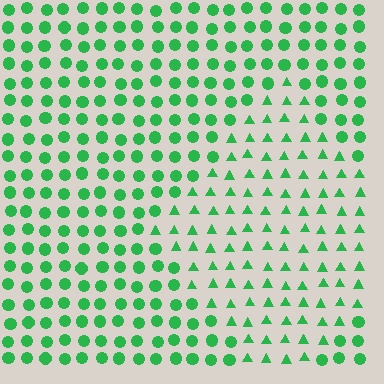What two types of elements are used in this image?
The image uses triangles inside the diamond region and circles outside it.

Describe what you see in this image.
The image is filled with small green elements arranged in a uniform grid. A diamond-shaped region contains triangles, while the surrounding area contains circles. The boundary is defined purely by the change in element shape.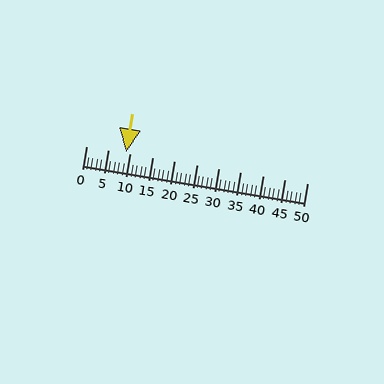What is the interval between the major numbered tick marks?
The major tick marks are spaced 5 units apart.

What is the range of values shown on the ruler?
The ruler shows values from 0 to 50.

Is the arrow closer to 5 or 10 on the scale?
The arrow is closer to 10.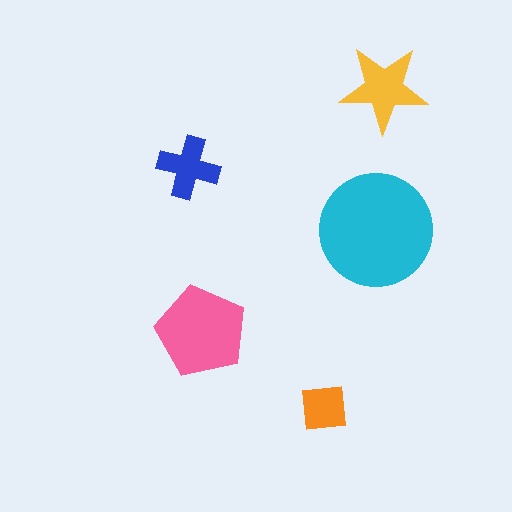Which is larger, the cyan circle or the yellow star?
The cyan circle.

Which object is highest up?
The yellow star is topmost.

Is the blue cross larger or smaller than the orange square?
Larger.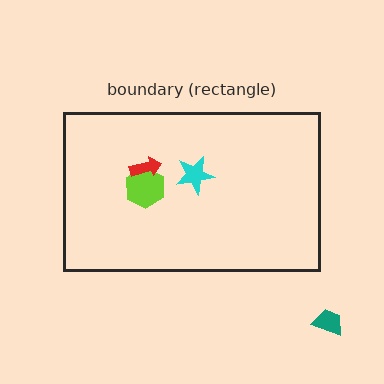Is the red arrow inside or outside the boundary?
Inside.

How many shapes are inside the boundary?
3 inside, 1 outside.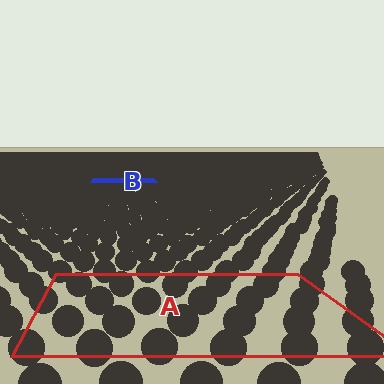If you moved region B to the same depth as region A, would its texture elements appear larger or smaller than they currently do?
They would appear larger. At a closer depth, the same texture elements are projected at a bigger on-screen size.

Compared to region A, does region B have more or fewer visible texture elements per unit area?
Region B has more texture elements per unit area — they are packed more densely because it is farther away.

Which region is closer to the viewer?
Region A is closer. The texture elements there are larger and more spread out.